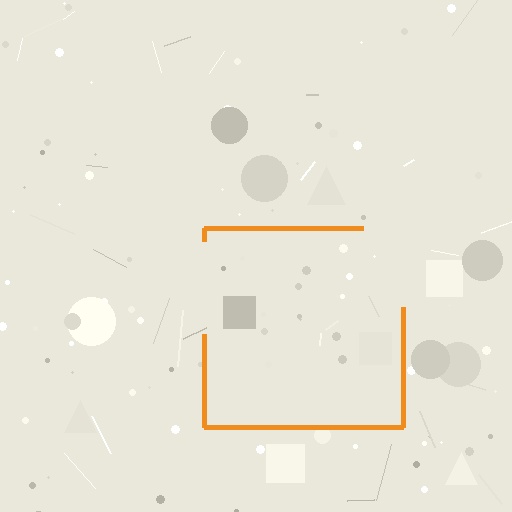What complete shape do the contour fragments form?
The contour fragments form a square.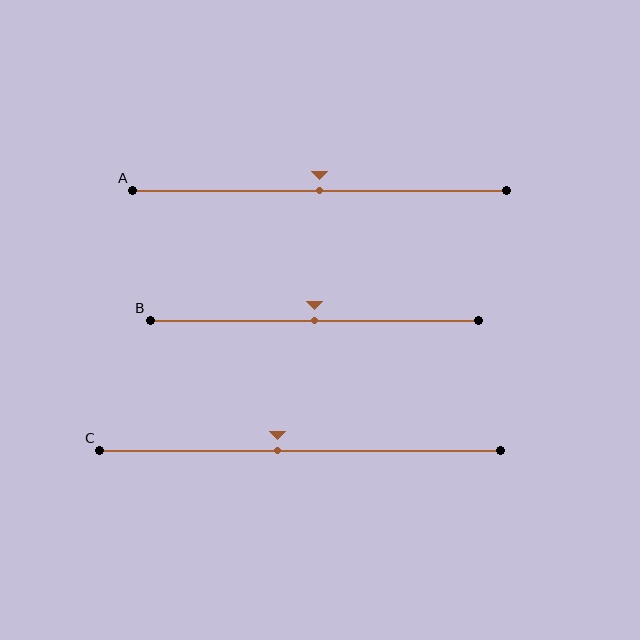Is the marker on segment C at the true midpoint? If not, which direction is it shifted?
No, the marker on segment C is shifted to the left by about 6% of the segment length.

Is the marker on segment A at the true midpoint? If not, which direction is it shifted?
Yes, the marker on segment A is at the true midpoint.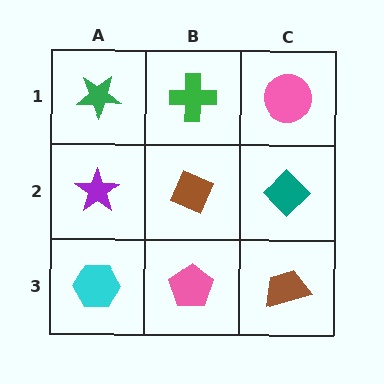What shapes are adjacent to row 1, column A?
A purple star (row 2, column A), a green cross (row 1, column B).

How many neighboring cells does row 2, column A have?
3.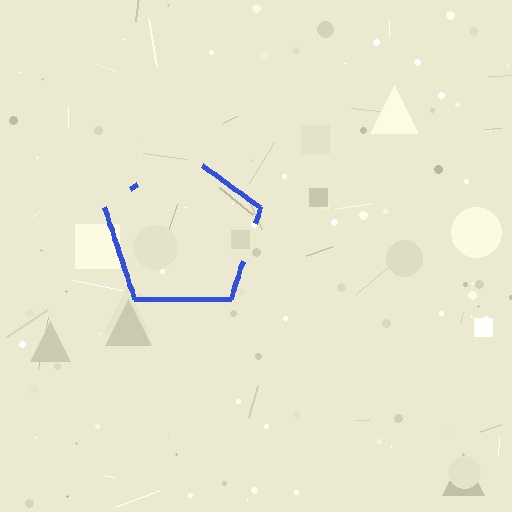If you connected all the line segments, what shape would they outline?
They would outline a pentagon.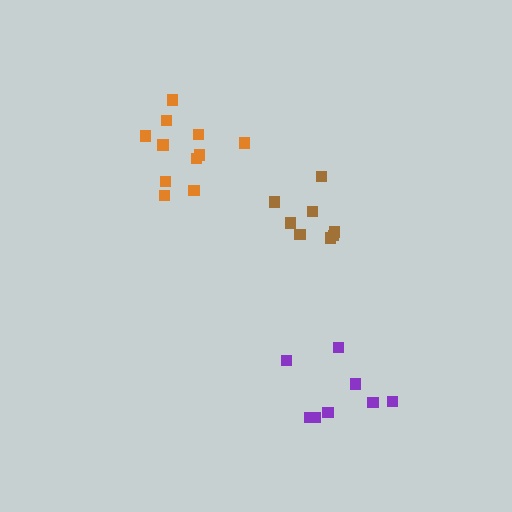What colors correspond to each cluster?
The clusters are colored: orange, brown, purple.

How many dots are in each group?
Group 1: 11 dots, Group 2: 8 dots, Group 3: 8 dots (27 total).